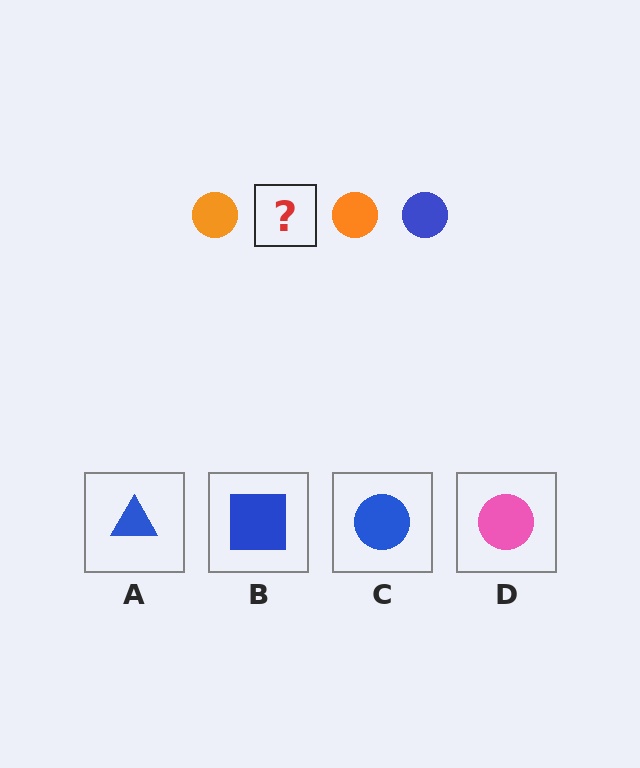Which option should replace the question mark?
Option C.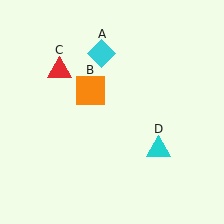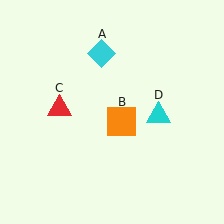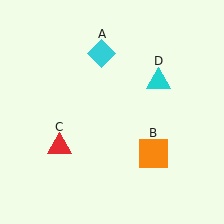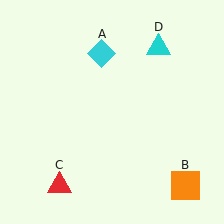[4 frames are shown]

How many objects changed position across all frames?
3 objects changed position: orange square (object B), red triangle (object C), cyan triangle (object D).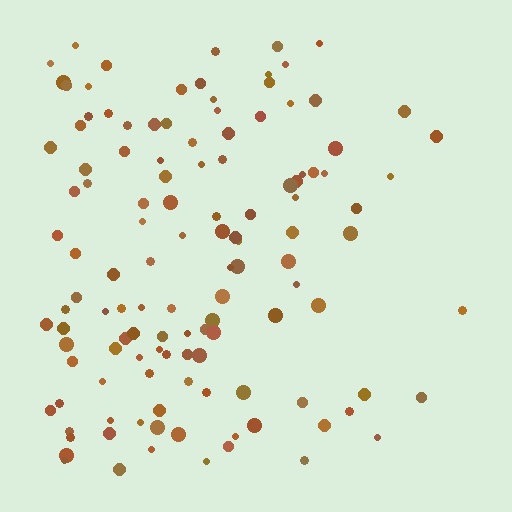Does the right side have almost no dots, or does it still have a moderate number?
Still a moderate number, just noticeably fewer than the left.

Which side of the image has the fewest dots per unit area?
The right.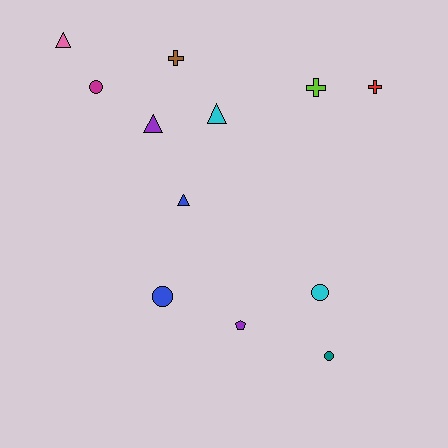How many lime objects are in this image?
There is 1 lime object.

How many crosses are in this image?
There are 3 crosses.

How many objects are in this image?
There are 12 objects.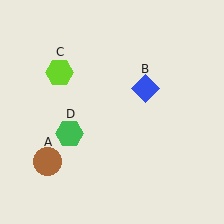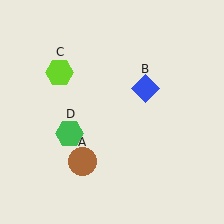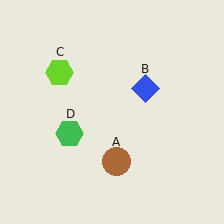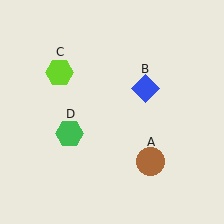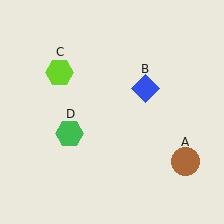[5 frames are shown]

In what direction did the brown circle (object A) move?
The brown circle (object A) moved right.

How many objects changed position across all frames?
1 object changed position: brown circle (object A).